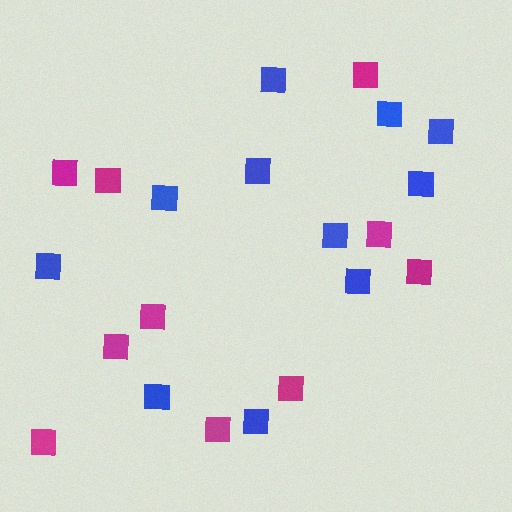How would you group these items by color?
There are 2 groups: one group of magenta squares (10) and one group of blue squares (11).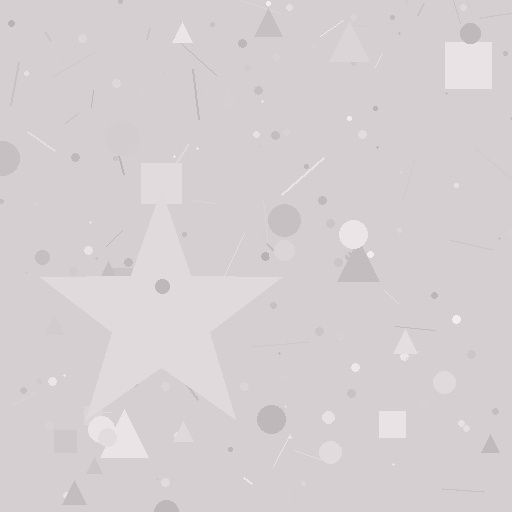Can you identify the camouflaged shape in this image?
The camouflaged shape is a star.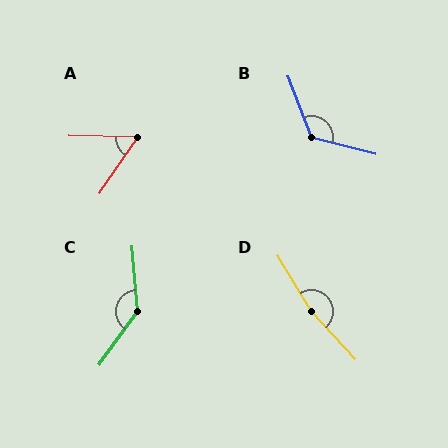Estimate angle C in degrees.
Approximately 139 degrees.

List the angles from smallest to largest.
A (57°), B (125°), C (139°), D (169°).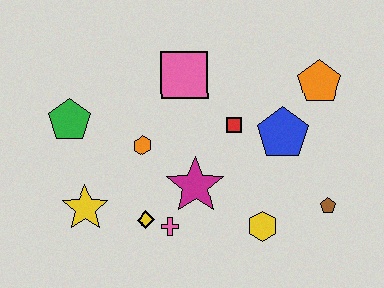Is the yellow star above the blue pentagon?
No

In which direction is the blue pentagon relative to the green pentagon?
The blue pentagon is to the right of the green pentagon.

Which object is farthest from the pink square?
The brown pentagon is farthest from the pink square.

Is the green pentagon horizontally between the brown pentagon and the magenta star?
No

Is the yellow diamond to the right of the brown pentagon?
No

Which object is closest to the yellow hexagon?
The brown pentagon is closest to the yellow hexagon.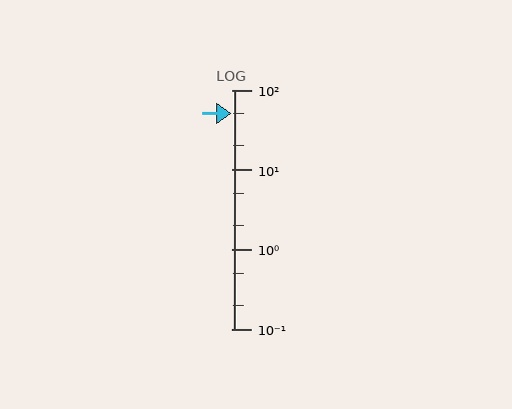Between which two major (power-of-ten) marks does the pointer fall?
The pointer is between 10 and 100.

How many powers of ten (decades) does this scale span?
The scale spans 3 decades, from 0.1 to 100.